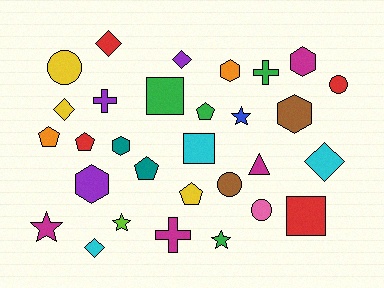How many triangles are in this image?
There is 1 triangle.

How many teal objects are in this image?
There are 2 teal objects.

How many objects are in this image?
There are 30 objects.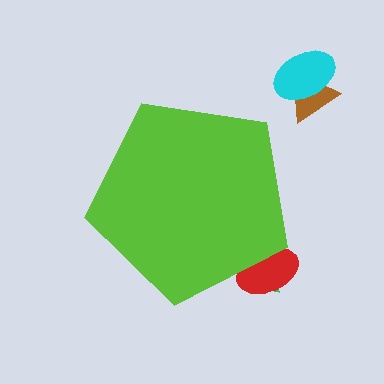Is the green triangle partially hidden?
Yes, the green triangle is partially hidden behind the lime pentagon.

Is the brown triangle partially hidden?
No, the brown triangle is fully visible.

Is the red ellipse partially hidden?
Yes, the red ellipse is partially hidden behind the lime pentagon.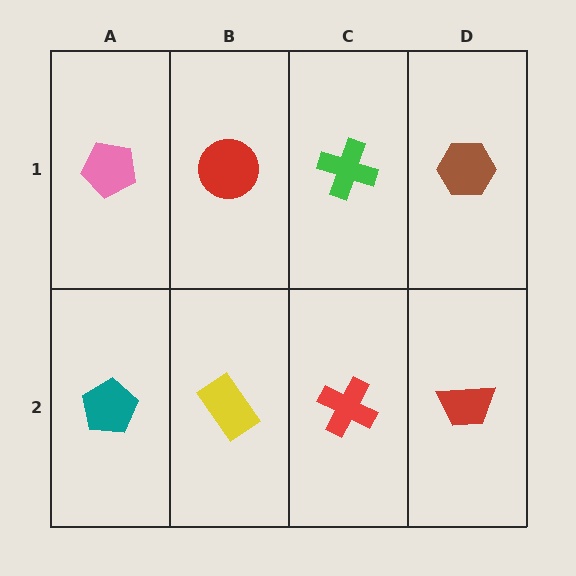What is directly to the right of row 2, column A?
A yellow rectangle.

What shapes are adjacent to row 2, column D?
A brown hexagon (row 1, column D), a red cross (row 2, column C).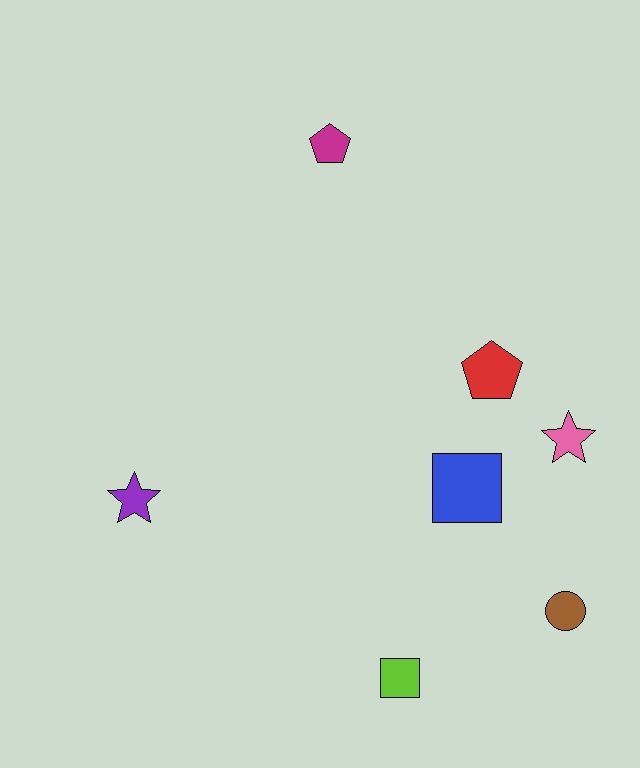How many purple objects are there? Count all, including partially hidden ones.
There is 1 purple object.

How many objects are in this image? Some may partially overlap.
There are 7 objects.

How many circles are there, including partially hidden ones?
There is 1 circle.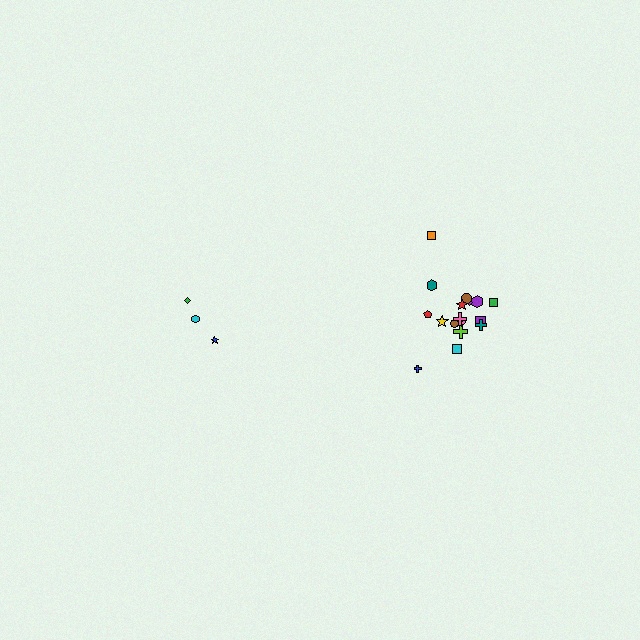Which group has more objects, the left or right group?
The right group.